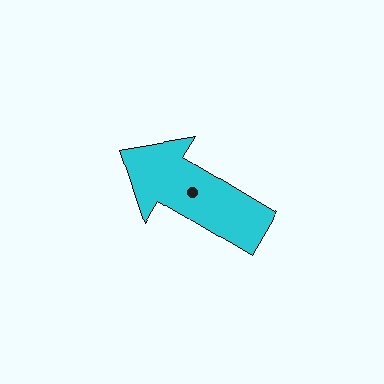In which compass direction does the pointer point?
Northwest.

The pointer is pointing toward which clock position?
Roughly 10 o'clock.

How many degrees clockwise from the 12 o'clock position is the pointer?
Approximately 301 degrees.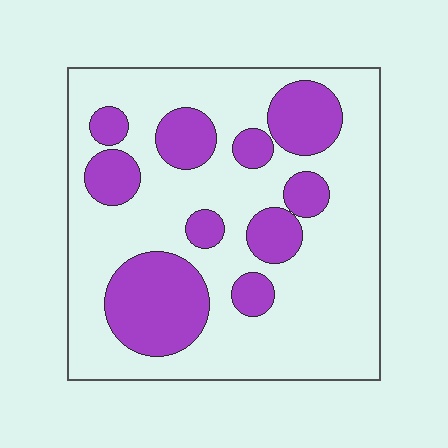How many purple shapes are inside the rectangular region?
10.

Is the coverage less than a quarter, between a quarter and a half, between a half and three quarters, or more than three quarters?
Between a quarter and a half.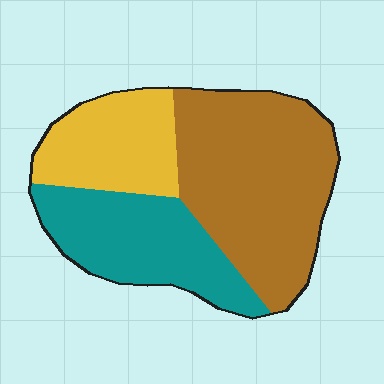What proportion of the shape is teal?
Teal covers around 30% of the shape.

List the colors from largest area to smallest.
From largest to smallest: brown, teal, yellow.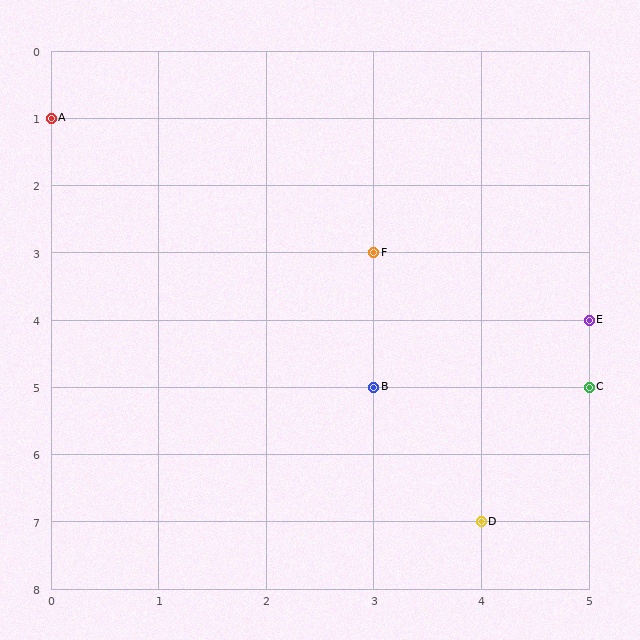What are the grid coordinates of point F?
Point F is at grid coordinates (3, 3).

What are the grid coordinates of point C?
Point C is at grid coordinates (5, 5).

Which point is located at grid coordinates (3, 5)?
Point B is at (3, 5).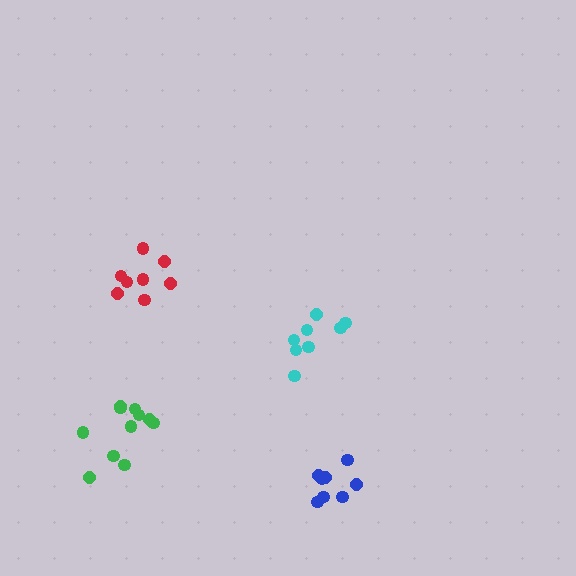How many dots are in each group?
Group 1: 8 dots, Group 2: 11 dots, Group 3: 8 dots, Group 4: 8 dots (35 total).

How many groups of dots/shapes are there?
There are 4 groups.